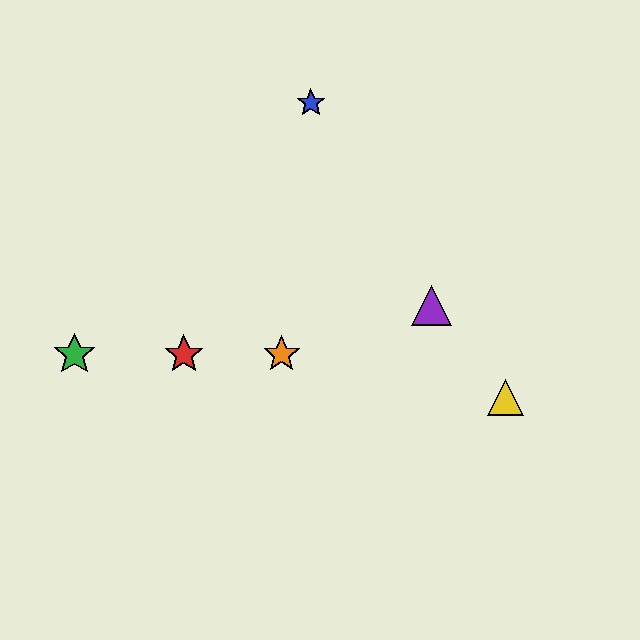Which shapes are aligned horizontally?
The red star, the green star, the orange star are aligned horizontally.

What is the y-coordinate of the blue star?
The blue star is at y≈103.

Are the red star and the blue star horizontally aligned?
No, the red star is at y≈355 and the blue star is at y≈103.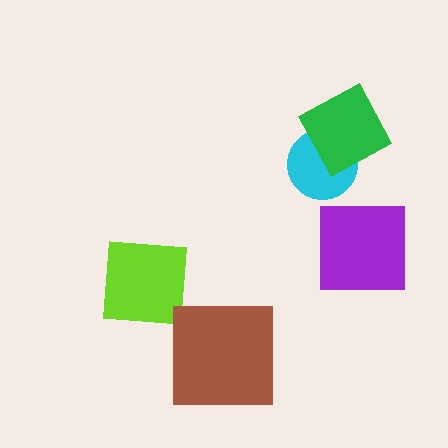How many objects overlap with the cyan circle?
1 object overlaps with the cyan circle.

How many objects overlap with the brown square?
0 objects overlap with the brown square.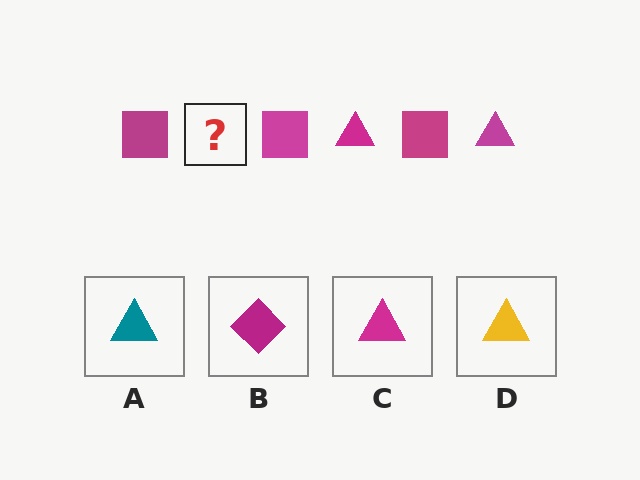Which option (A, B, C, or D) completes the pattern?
C.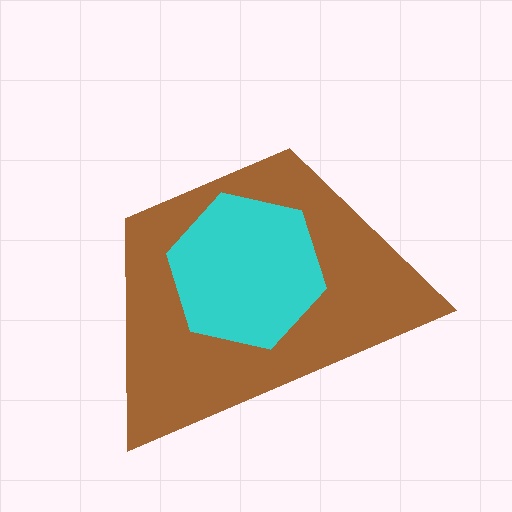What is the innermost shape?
The cyan hexagon.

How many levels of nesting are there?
2.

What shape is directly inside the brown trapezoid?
The cyan hexagon.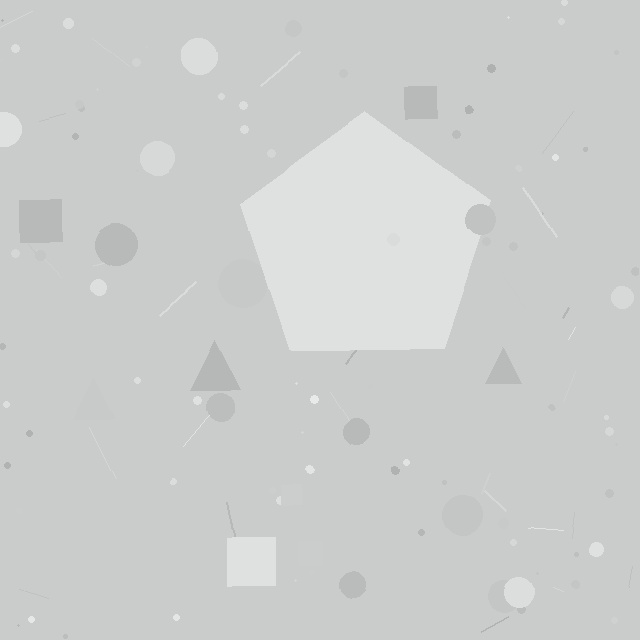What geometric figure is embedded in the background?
A pentagon is embedded in the background.